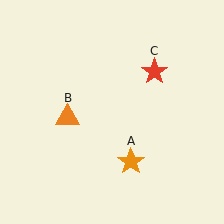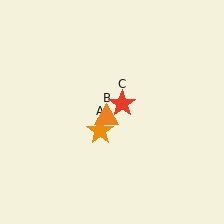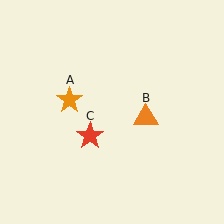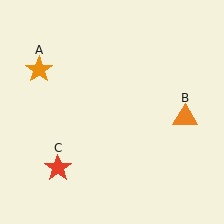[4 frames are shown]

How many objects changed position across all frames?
3 objects changed position: orange star (object A), orange triangle (object B), red star (object C).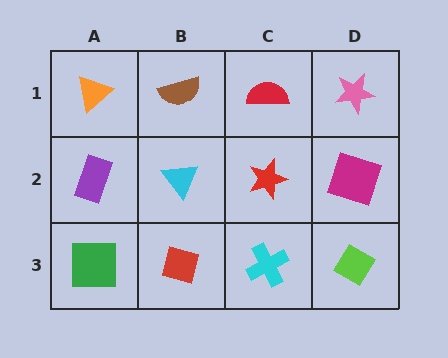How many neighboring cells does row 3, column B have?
3.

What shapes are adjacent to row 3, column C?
A red star (row 2, column C), a red square (row 3, column B), a lime diamond (row 3, column D).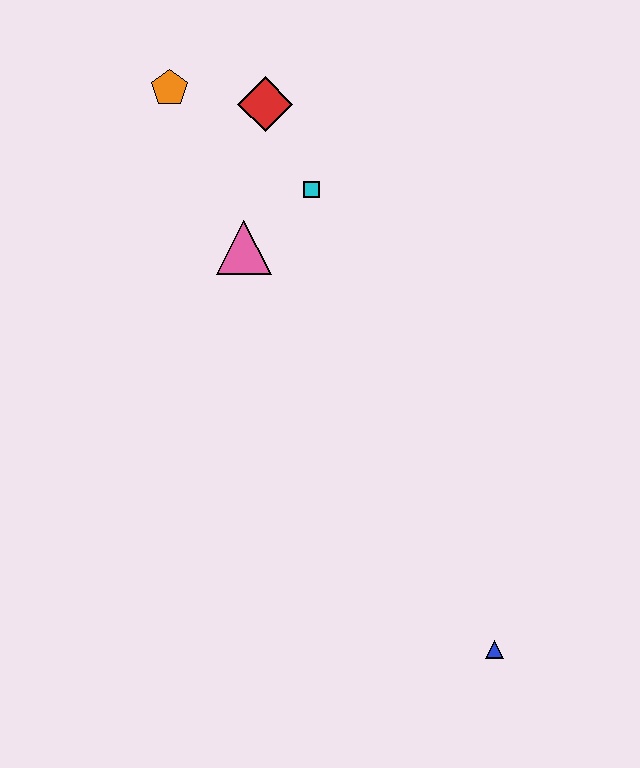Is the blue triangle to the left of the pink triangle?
No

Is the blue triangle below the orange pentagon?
Yes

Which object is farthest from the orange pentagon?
The blue triangle is farthest from the orange pentagon.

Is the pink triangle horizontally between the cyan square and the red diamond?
No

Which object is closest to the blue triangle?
The pink triangle is closest to the blue triangle.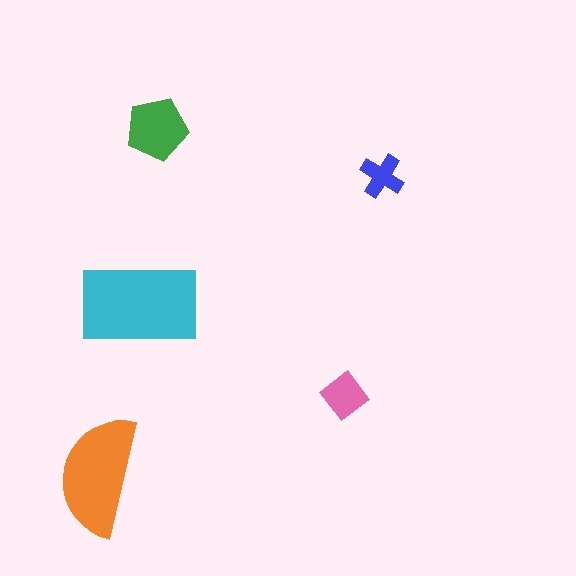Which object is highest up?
The green pentagon is topmost.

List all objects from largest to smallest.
The cyan rectangle, the orange semicircle, the green pentagon, the pink diamond, the blue cross.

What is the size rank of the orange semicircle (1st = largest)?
2nd.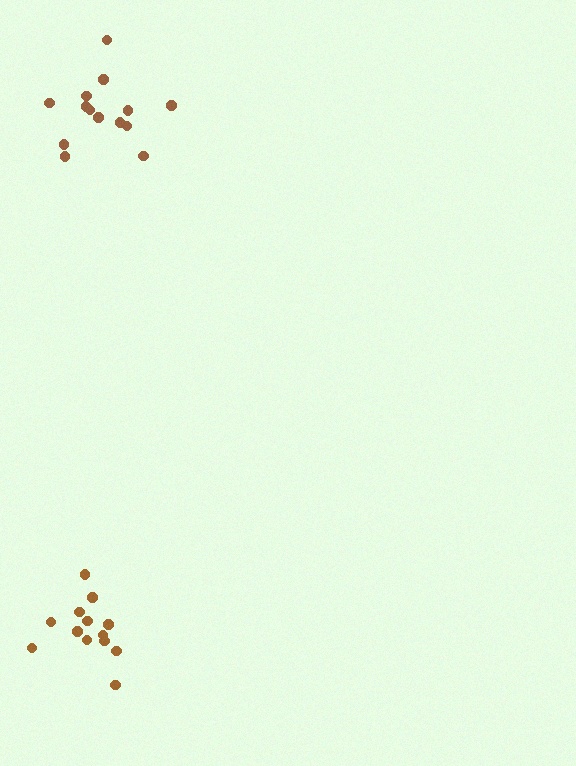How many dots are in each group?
Group 1: 14 dots, Group 2: 13 dots (27 total).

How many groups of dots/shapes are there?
There are 2 groups.